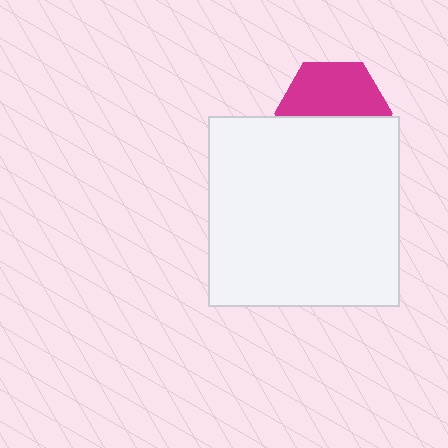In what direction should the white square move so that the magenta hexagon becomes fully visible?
The white square should move down. That is the shortest direction to clear the overlap and leave the magenta hexagon fully visible.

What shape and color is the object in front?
The object in front is a white square.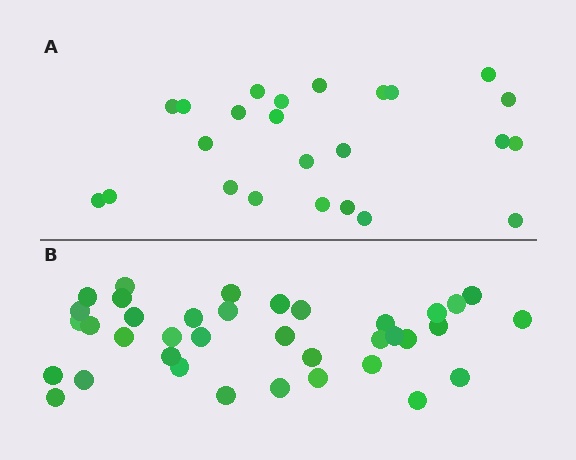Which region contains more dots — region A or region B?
Region B (the bottom region) has more dots.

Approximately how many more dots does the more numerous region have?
Region B has approximately 15 more dots than region A.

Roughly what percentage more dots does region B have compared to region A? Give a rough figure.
About 55% more.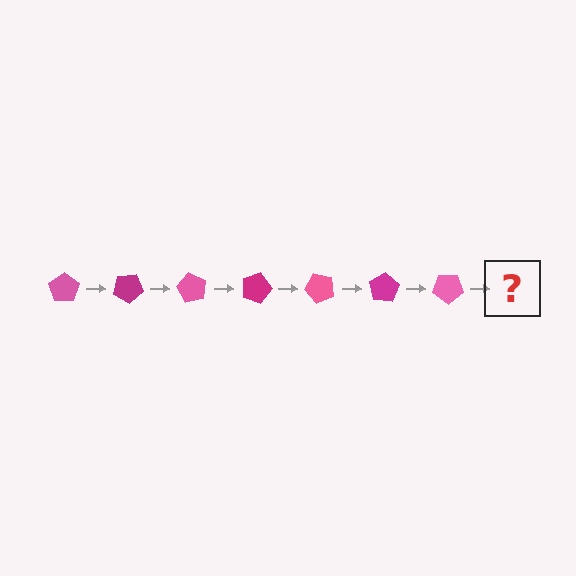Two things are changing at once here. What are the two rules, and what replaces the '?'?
The two rules are that it rotates 30 degrees each step and the color cycles through pink and magenta. The '?' should be a magenta pentagon, rotated 210 degrees from the start.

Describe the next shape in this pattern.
It should be a magenta pentagon, rotated 210 degrees from the start.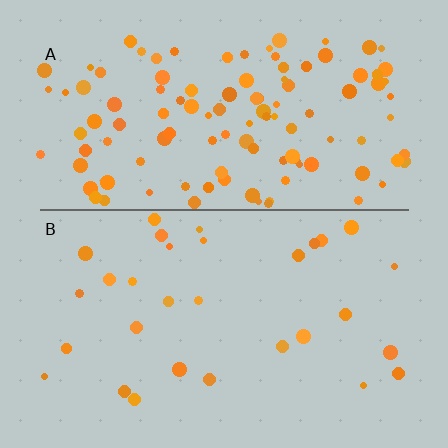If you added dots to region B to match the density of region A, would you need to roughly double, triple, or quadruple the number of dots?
Approximately quadruple.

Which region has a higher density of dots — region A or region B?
A (the top).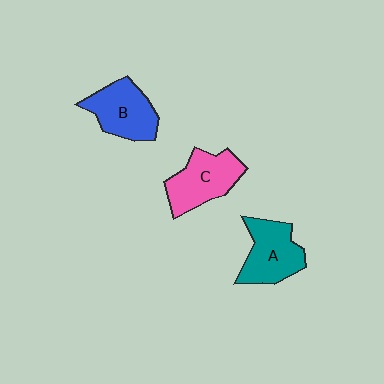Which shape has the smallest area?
Shape B (blue).